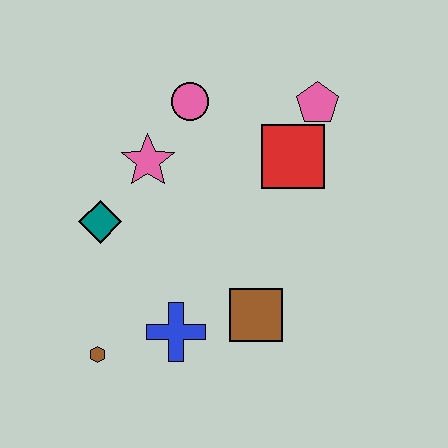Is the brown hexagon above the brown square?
No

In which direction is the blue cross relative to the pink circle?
The blue cross is below the pink circle.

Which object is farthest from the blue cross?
The pink pentagon is farthest from the blue cross.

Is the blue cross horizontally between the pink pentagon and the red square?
No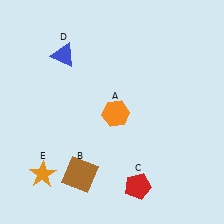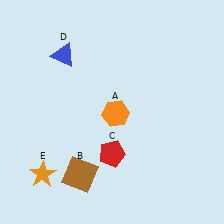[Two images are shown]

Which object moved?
The red pentagon (C) moved up.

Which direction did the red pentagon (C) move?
The red pentagon (C) moved up.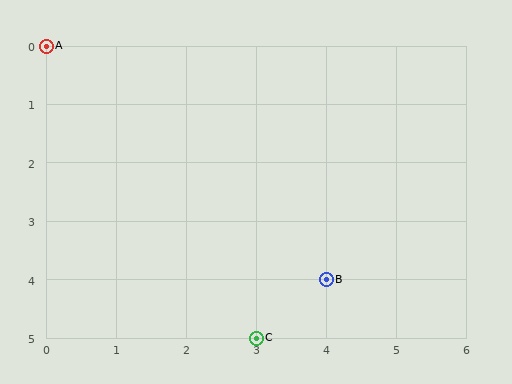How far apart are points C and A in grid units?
Points C and A are 3 columns and 5 rows apart (about 5.8 grid units diagonally).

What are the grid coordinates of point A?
Point A is at grid coordinates (0, 0).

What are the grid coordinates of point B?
Point B is at grid coordinates (4, 4).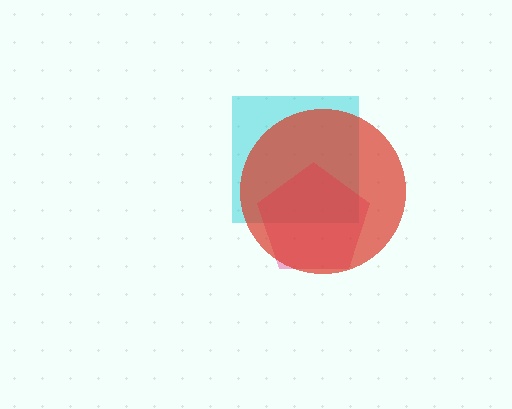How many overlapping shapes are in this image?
There are 3 overlapping shapes in the image.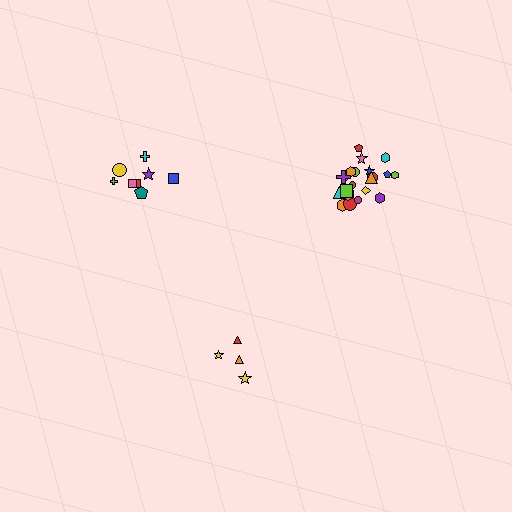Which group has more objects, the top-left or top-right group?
The top-right group.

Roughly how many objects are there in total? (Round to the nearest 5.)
Roughly 35 objects in total.